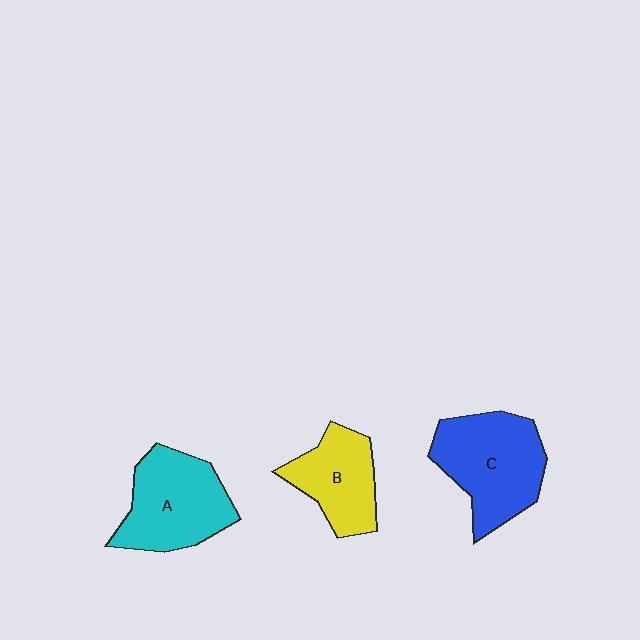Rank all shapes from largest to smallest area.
From largest to smallest: C (blue), A (cyan), B (yellow).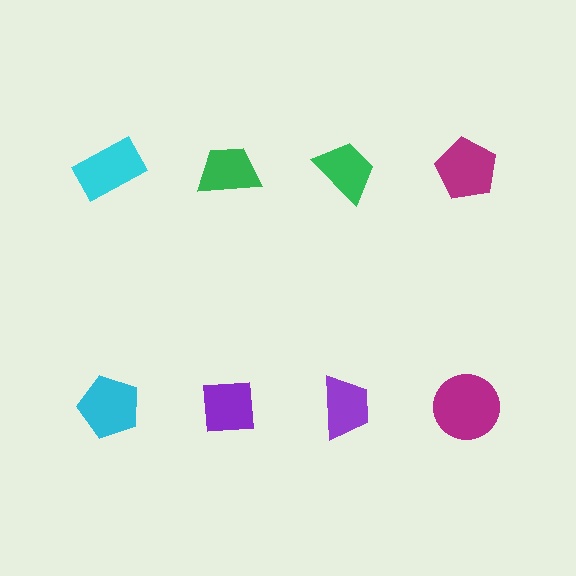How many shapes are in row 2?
4 shapes.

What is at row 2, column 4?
A magenta circle.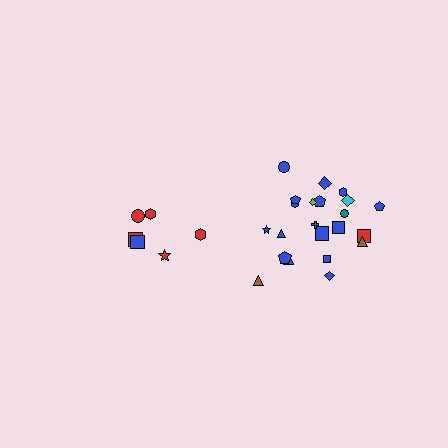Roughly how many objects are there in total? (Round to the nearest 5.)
Roughly 30 objects in total.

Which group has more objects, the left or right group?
The right group.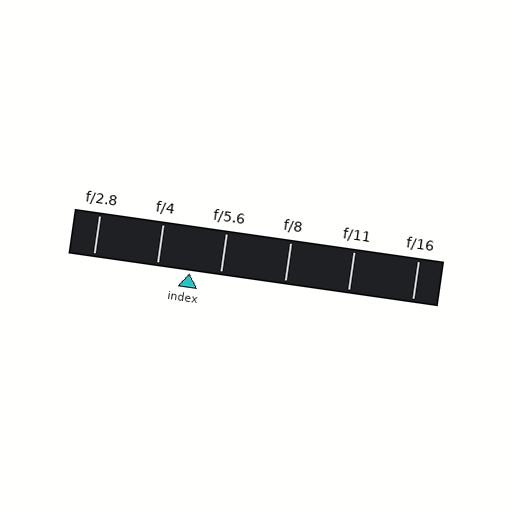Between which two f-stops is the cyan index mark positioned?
The index mark is between f/4 and f/5.6.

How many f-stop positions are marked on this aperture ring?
There are 6 f-stop positions marked.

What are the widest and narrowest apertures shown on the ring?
The widest aperture shown is f/2.8 and the narrowest is f/16.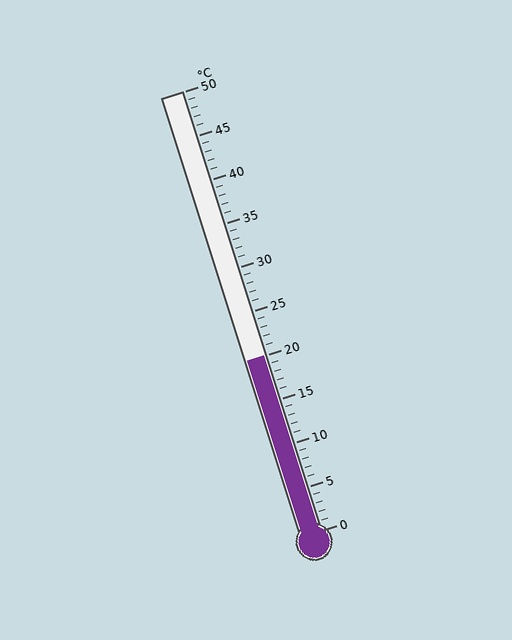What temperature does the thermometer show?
The thermometer shows approximately 20°C.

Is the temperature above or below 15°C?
The temperature is above 15°C.